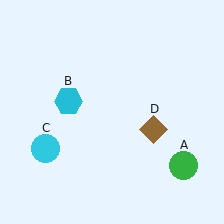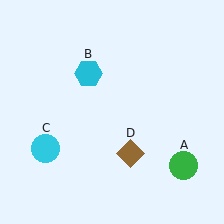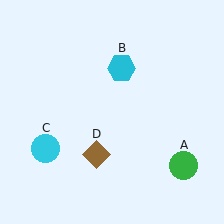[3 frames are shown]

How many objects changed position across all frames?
2 objects changed position: cyan hexagon (object B), brown diamond (object D).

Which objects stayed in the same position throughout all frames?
Green circle (object A) and cyan circle (object C) remained stationary.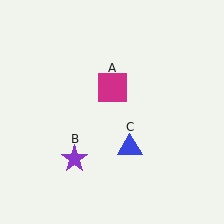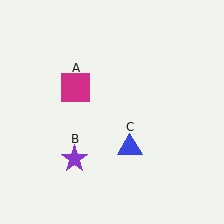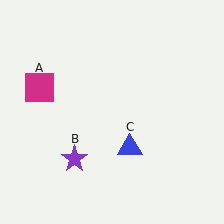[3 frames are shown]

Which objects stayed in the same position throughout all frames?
Purple star (object B) and blue triangle (object C) remained stationary.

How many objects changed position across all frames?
1 object changed position: magenta square (object A).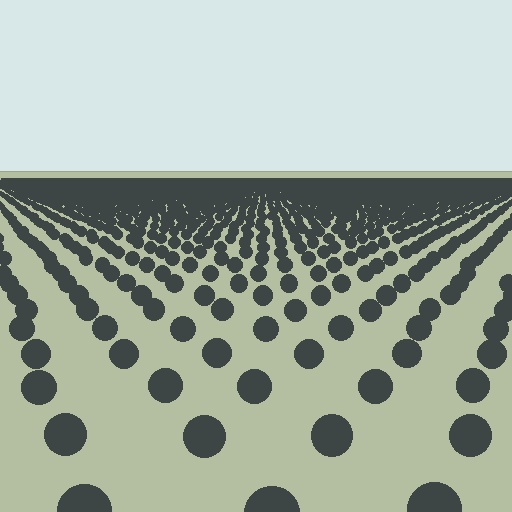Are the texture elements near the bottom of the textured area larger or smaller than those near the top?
Larger. Near the bottom, elements are closer to the viewer and appear at a bigger on-screen size.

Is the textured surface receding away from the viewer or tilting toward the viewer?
The surface is receding away from the viewer. Texture elements get smaller and denser toward the top.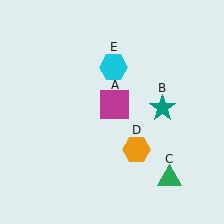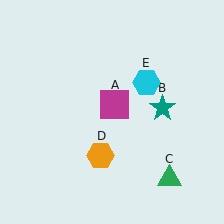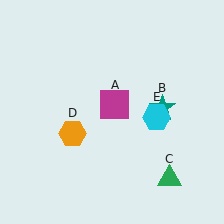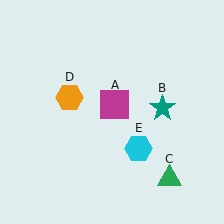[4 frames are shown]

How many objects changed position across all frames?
2 objects changed position: orange hexagon (object D), cyan hexagon (object E).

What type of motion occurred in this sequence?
The orange hexagon (object D), cyan hexagon (object E) rotated clockwise around the center of the scene.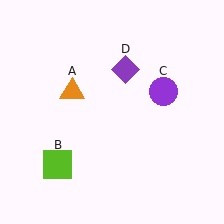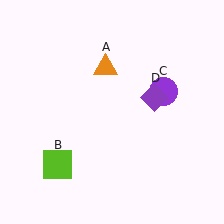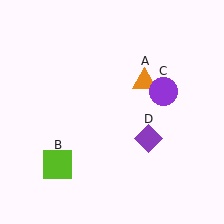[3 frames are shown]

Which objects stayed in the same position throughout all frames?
Lime square (object B) and purple circle (object C) remained stationary.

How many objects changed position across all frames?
2 objects changed position: orange triangle (object A), purple diamond (object D).